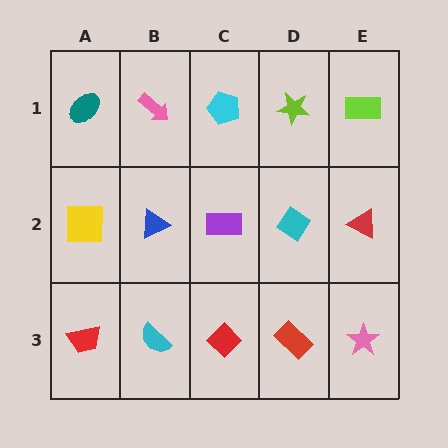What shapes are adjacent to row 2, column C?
A cyan pentagon (row 1, column C), a red diamond (row 3, column C), a blue triangle (row 2, column B), a cyan diamond (row 2, column D).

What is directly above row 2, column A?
A teal ellipse.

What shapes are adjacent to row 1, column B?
A blue triangle (row 2, column B), a teal ellipse (row 1, column A), a cyan pentagon (row 1, column C).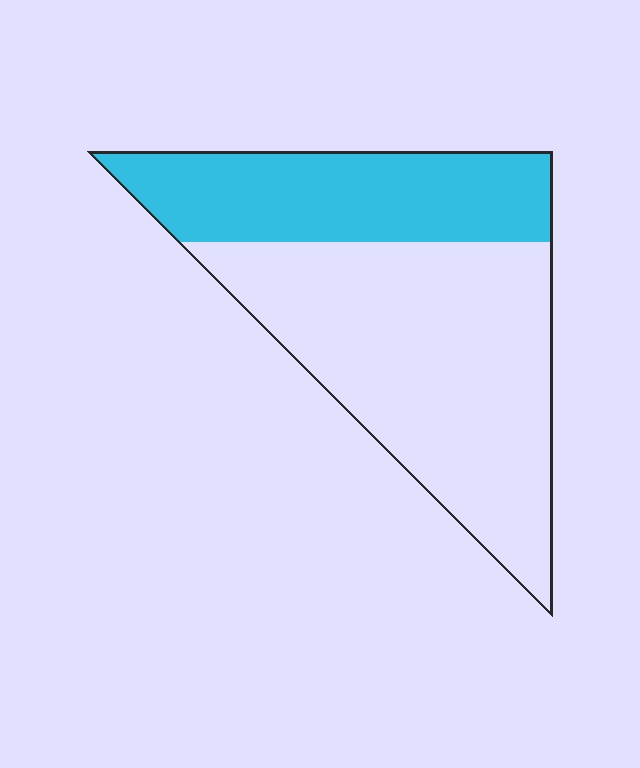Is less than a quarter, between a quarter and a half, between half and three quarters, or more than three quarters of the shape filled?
Between a quarter and a half.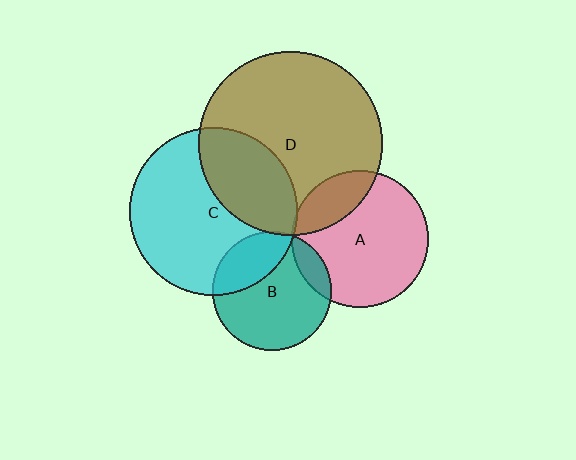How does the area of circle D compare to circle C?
Approximately 1.2 times.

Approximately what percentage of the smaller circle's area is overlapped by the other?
Approximately 35%.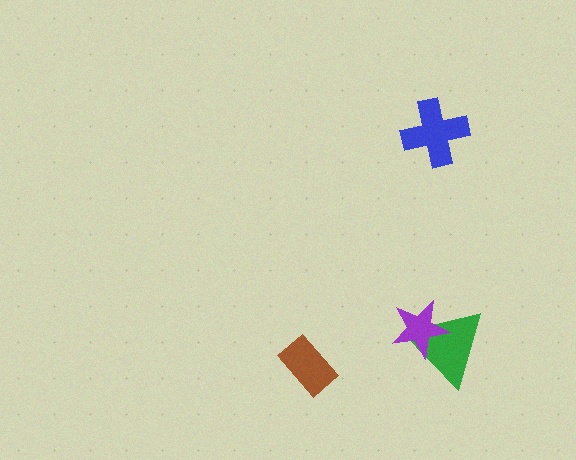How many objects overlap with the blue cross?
0 objects overlap with the blue cross.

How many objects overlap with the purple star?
1 object overlaps with the purple star.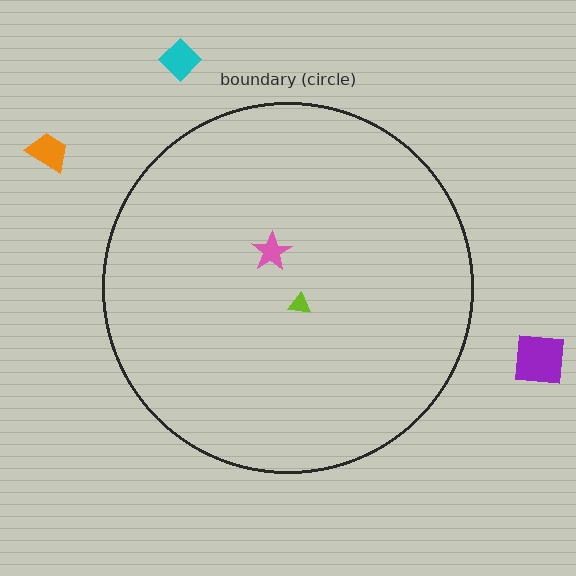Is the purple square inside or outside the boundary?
Outside.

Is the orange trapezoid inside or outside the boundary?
Outside.